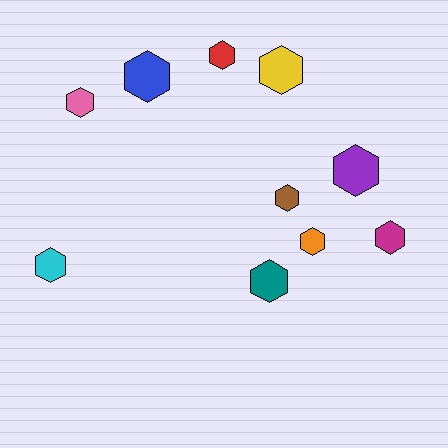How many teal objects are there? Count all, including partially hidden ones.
There is 1 teal object.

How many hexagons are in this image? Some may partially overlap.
There are 10 hexagons.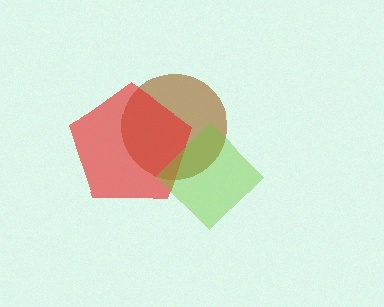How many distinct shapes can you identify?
There are 3 distinct shapes: a brown circle, a red pentagon, a lime diamond.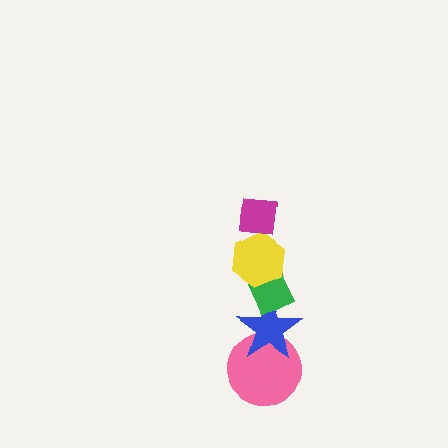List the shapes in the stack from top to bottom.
From top to bottom: the magenta square, the yellow hexagon, the green rectangle, the blue star, the pink circle.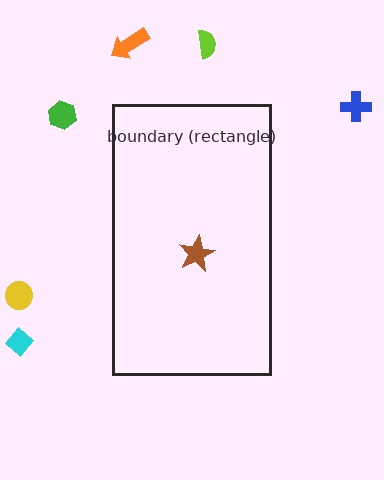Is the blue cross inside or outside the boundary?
Outside.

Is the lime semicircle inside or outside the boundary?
Outside.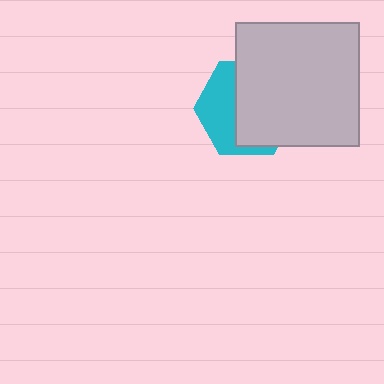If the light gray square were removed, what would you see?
You would see the complete cyan hexagon.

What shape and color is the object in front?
The object in front is a light gray square.